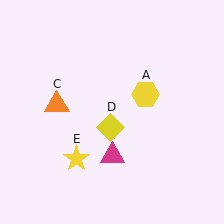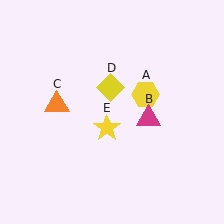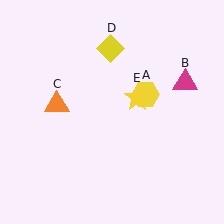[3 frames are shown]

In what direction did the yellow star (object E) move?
The yellow star (object E) moved up and to the right.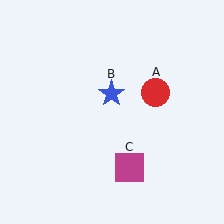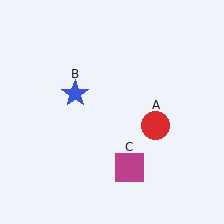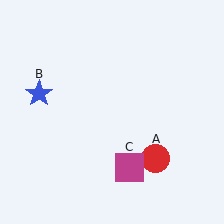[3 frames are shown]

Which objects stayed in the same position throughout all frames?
Magenta square (object C) remained stationary.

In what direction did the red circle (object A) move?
The red circle (object A) moved down.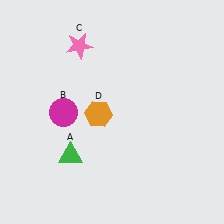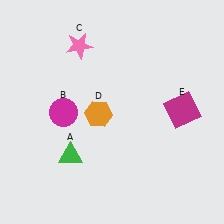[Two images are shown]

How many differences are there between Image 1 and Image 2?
There is 1 difference between the two images.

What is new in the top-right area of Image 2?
A magenta square (E) was added in the top-right area of Image 2.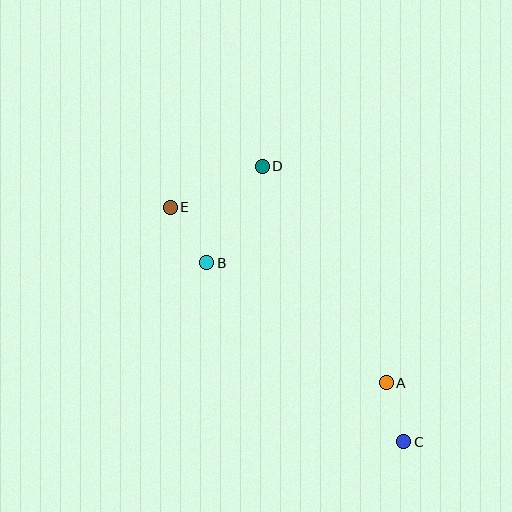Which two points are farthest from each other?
Points C and E are farthest from each other.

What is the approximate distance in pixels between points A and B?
The distance between A and B is approximately 216 pixels.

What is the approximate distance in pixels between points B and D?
The distance between B and D is approximately 112 pixels.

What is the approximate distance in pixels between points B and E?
The distance between B and E is approximately 67 pixels.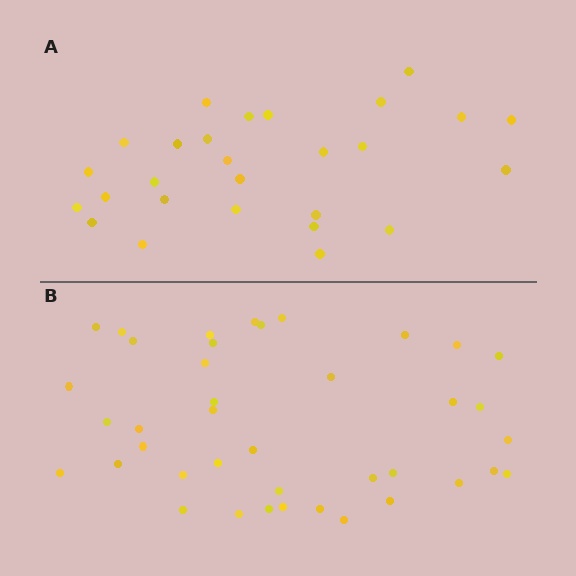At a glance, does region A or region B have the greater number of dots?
Region B (the bottom region) has more dots.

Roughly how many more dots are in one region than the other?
Region B has approximately 15 more dots than region A.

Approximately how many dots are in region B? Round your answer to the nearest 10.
About 40 dots.